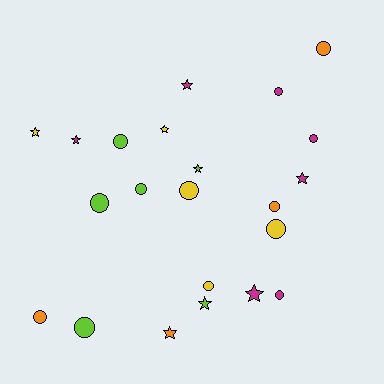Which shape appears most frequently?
Circle, with 13 objects.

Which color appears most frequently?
Magenta, with 7 objects.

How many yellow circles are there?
There are 3 yellow circles.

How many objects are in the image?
There are 22 objects.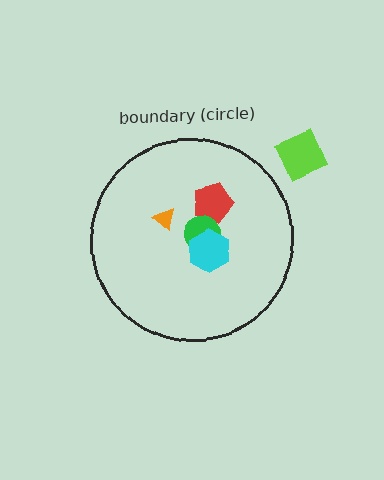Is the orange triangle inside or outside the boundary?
Inside.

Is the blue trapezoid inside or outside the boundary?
Inside.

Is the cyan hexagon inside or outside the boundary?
Inside.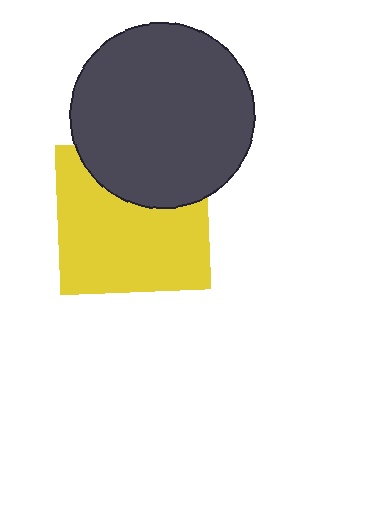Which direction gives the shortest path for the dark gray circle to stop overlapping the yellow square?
Moving up gives the shortest separation.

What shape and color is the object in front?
The object in front is a dark gray circle.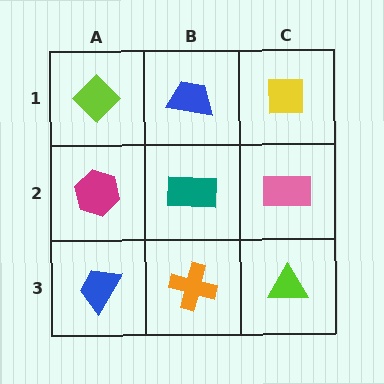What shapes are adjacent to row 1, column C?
A pink rectangle (row 2, column C), a blue trapezoid (row 1, column B).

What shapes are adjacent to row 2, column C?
A yellow square (row 1, column C), a lime triangle (row 3, column C), a teal rectangle (row 2, column B).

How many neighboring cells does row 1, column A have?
2.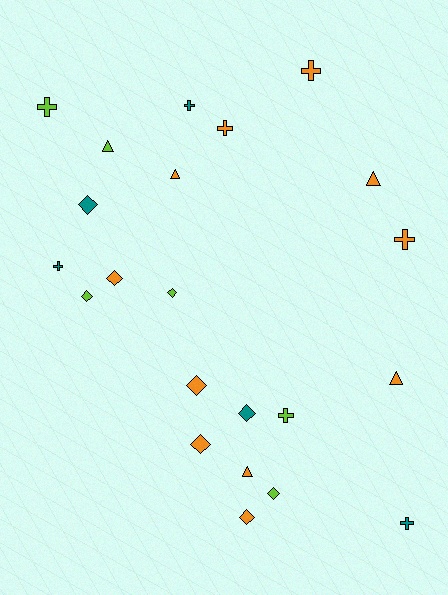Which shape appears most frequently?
Diamond, with 9 objects.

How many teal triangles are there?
There are no teal triangles.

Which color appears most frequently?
Orange, with 11 objects.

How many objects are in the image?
There are 22 objects.